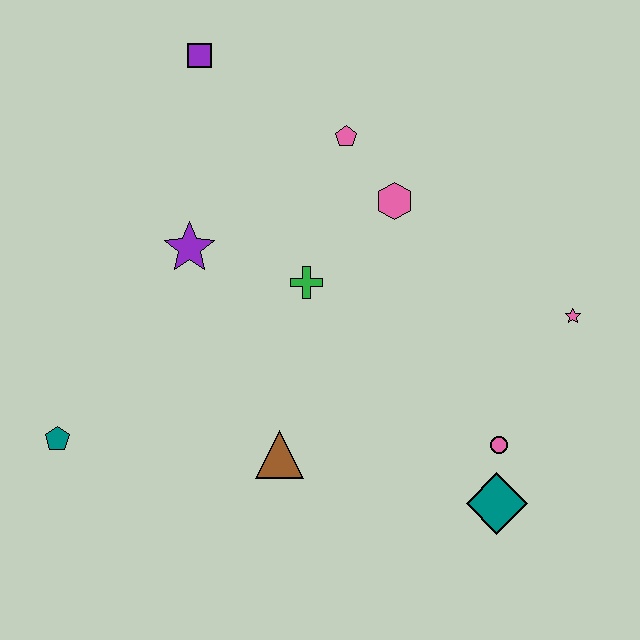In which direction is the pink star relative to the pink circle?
The pink star is above the pink circle.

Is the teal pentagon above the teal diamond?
Yes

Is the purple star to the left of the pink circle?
Yes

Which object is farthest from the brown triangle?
The purple square is farthest from the brown triangle.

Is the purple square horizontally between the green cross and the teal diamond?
No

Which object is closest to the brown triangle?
The green cross is closest to the brown triangle.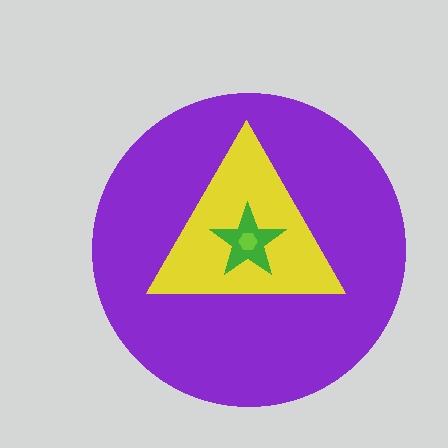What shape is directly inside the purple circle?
The yellow triangle.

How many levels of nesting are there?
4.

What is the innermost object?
The lime hexagon.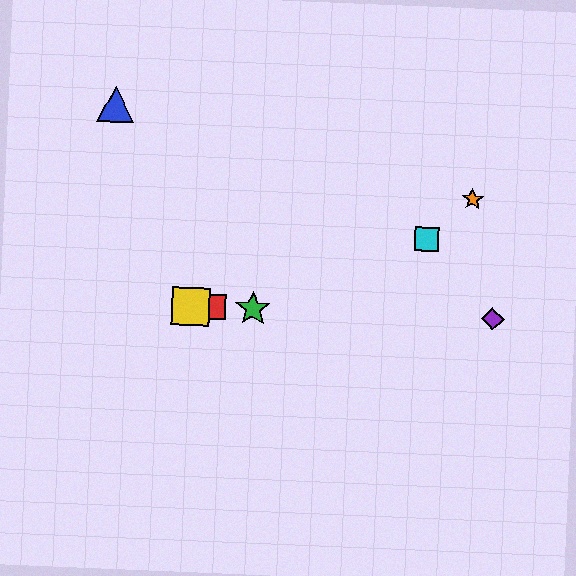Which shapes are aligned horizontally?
The red square, the green star, the yellow square, the purple diamond are aligned horizontally.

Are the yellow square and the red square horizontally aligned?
Yes, both are at y≈306.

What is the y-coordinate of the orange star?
The orange star is at y≈199.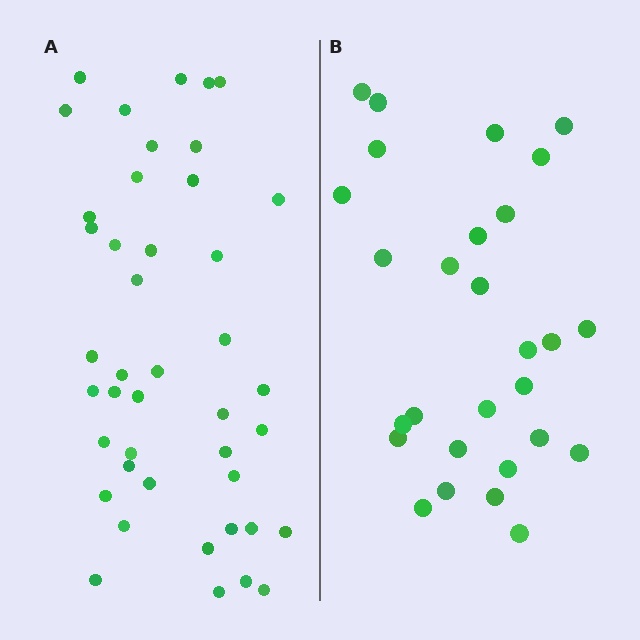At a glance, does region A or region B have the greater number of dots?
Region A (the left region) has more dots.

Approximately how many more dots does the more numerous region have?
Region A has approximately 15 more dots than region B.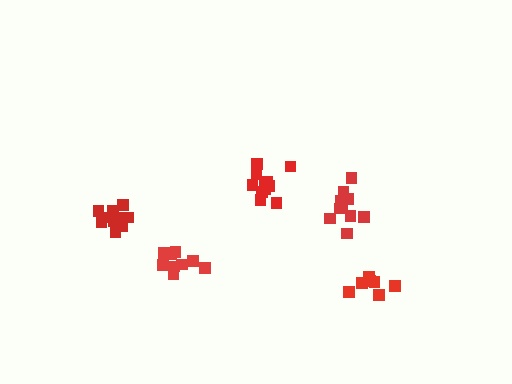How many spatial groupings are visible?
There are 5 spatial groupings.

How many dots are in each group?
Group 1: 11 dots, Group 2: 10 dots, Group 3: 9 dots, Group 4: 12 dots, Group 5: 8 dots (50 total).